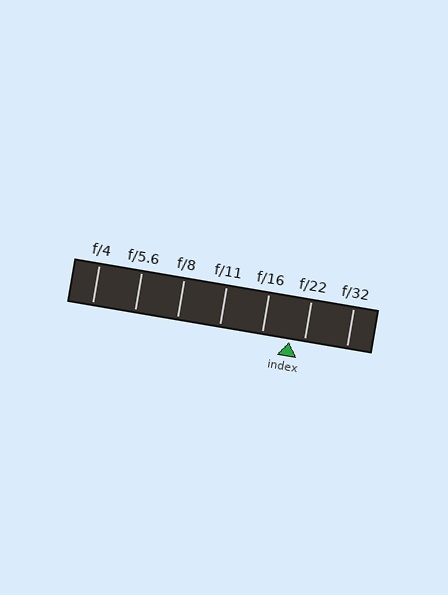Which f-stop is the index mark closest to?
The index mark is closest to f/22.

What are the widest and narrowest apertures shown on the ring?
The widest aperture shown is f/4 and the narrowest is f/32.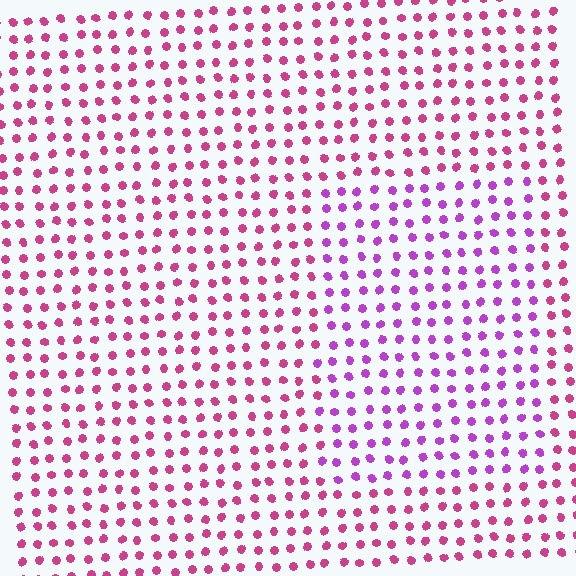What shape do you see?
I see a rectangle.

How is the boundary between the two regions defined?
The boundary is defined purely by a slight shift in hue (about 37 degrees). Spacing, size, and orientation are identical on both sides.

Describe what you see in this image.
The image is filled with small magenta elements in a uniform arrangement. A rectangle-shaped region is visible where the elements are tinted to a slightly different hue, forming a subtle color boundary.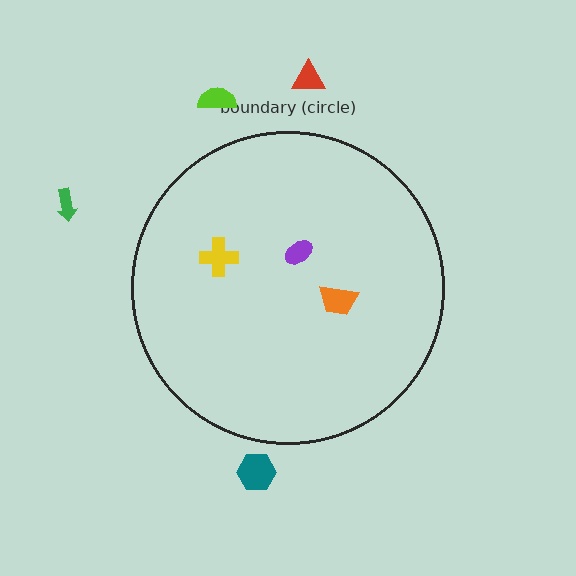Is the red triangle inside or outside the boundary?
Outside.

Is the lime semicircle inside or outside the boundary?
Outside.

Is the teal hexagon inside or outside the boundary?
Outside.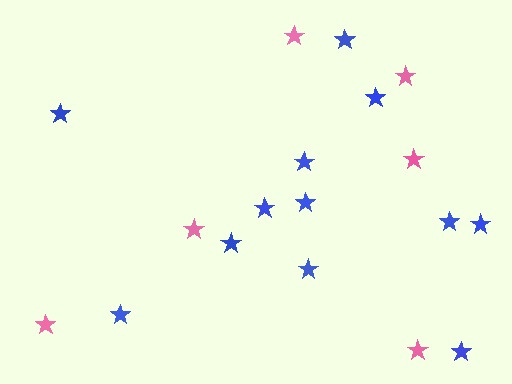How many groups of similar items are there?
There are 2 groups: one group of blue stars (12) and one group of pink stars (6).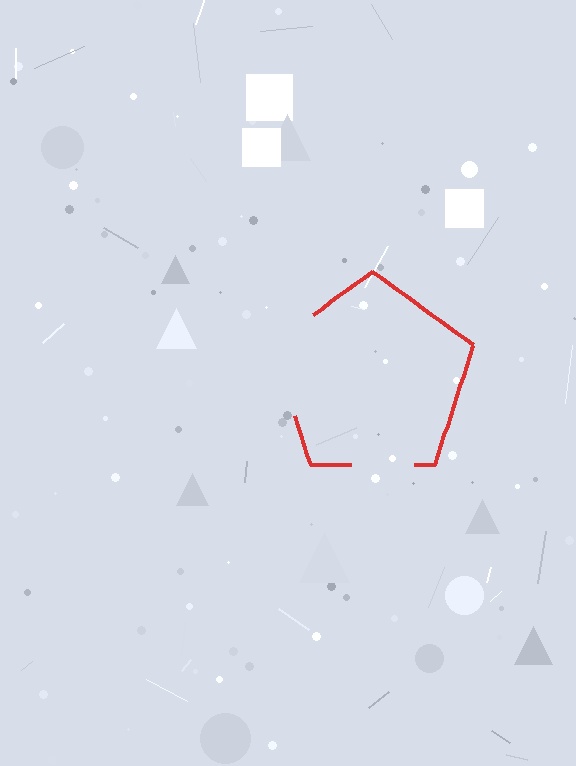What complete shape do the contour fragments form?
The contour fragments form a pentagon.